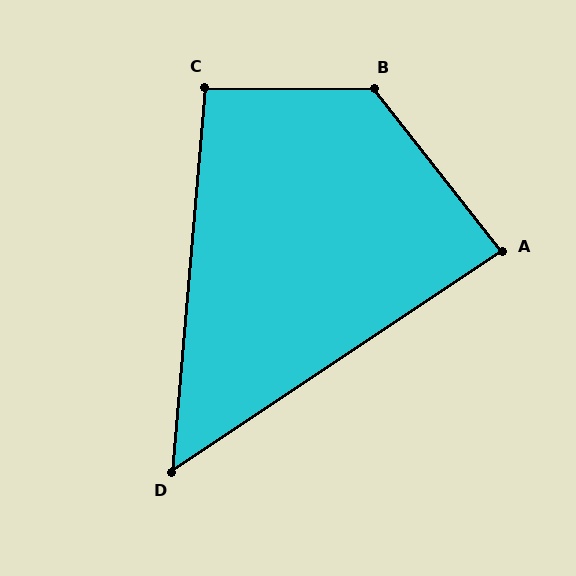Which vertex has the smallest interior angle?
D, at approximately 51 degrees.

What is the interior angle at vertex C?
Approximately 94 degrees (approximately right).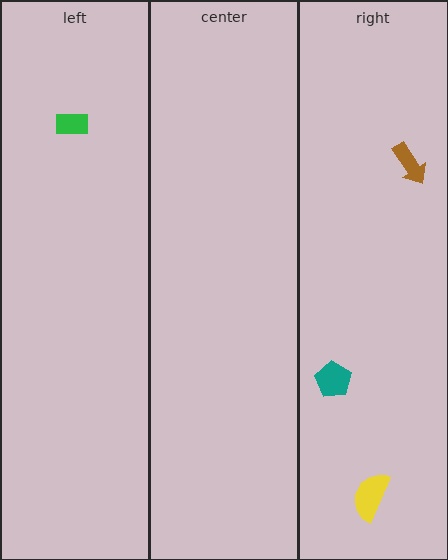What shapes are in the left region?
The green rectangle.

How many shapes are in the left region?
1.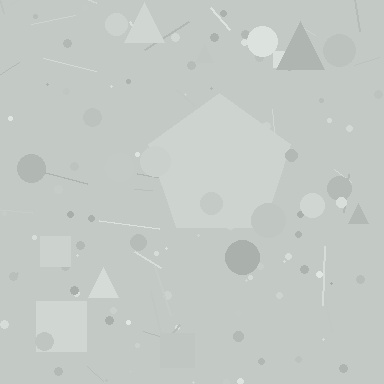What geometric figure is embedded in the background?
A pentagon is embedded in the background.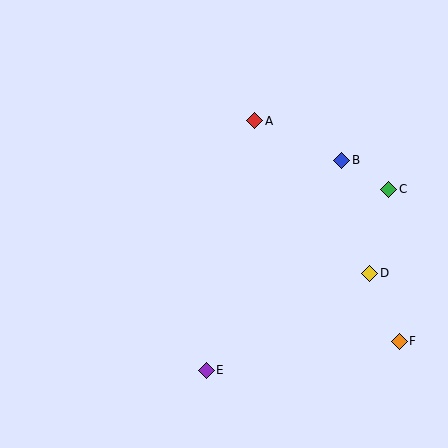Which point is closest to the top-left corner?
Point A is closest to the top-left corner.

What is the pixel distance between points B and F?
The distance between B and F is 190 pixels.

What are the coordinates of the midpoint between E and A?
The midpoint between E and A is at (231, 246).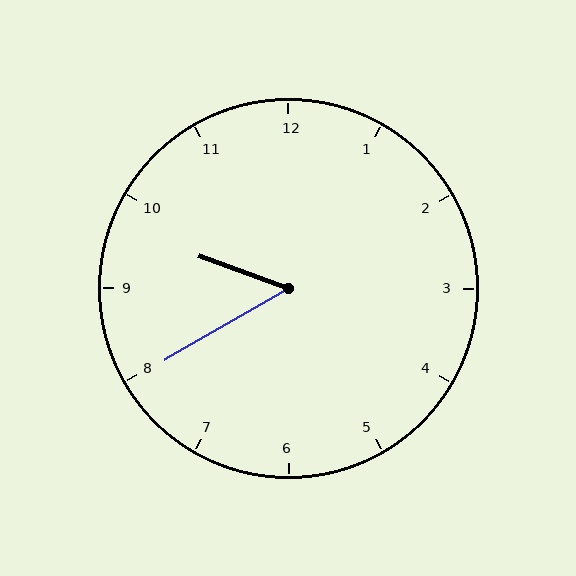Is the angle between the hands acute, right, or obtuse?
It is acute.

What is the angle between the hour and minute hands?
Approximately 50 degrees.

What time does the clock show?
9:40.